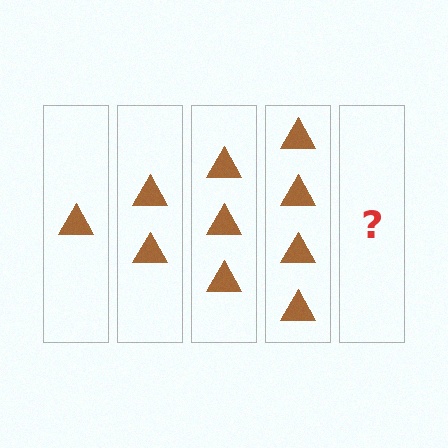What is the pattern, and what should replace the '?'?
The pattern is that each step adds one more triangle. The '?' should be 5 triangles.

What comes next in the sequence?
The next element should be 5 triangles.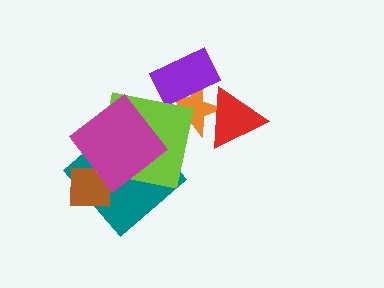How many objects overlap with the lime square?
3 objects overlap with the lime square.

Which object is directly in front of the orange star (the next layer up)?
The red triangle is directly in front of the orange star.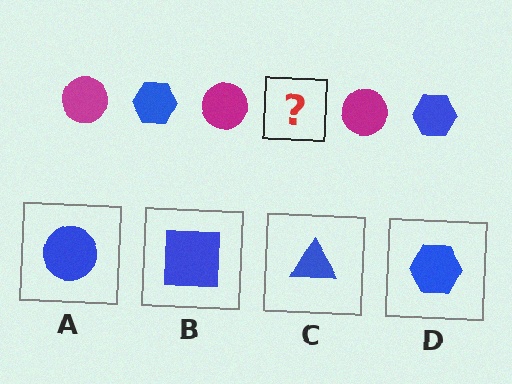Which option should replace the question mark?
Option D.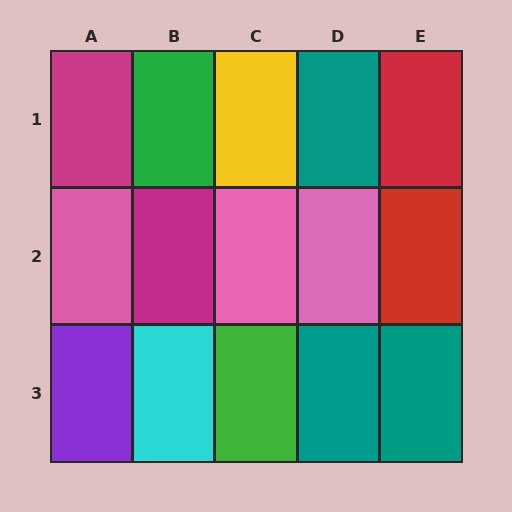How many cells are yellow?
1 cell is yellow.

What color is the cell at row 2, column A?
Pink.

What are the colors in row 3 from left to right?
Purple, cyan, green, teal, teal.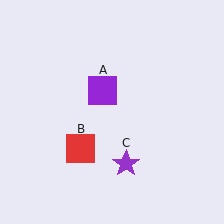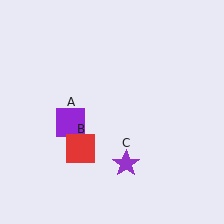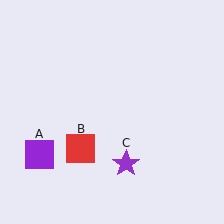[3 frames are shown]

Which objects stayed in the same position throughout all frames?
Red square (object B) and purple star (object C) remained stationary.